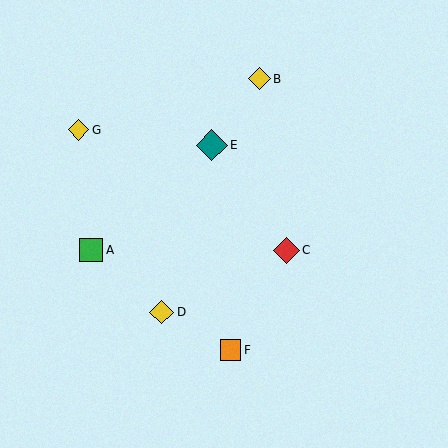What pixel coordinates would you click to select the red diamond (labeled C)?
Click at (286, 250) to select the red diamond C.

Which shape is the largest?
The teal diamond (labeled E) is the largest.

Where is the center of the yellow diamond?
The center of the yellow diamond is at (78, 130).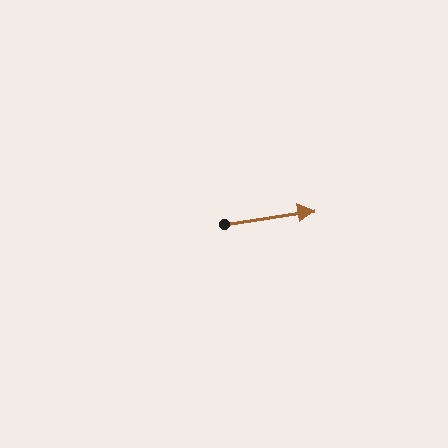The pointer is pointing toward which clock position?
Roughly 3 o'clock.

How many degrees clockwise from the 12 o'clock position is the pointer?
Approximately 81 degrees.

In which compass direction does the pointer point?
East.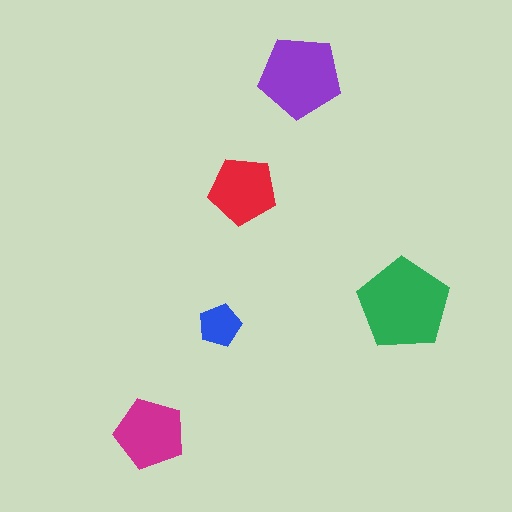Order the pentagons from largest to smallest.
the green one, the purple one, the magenta one, the red one, the blue one.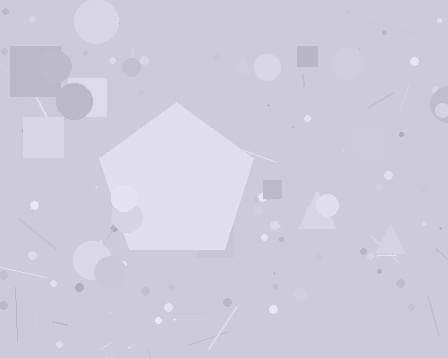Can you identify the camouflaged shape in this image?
The camouflaged shape is a pentagon.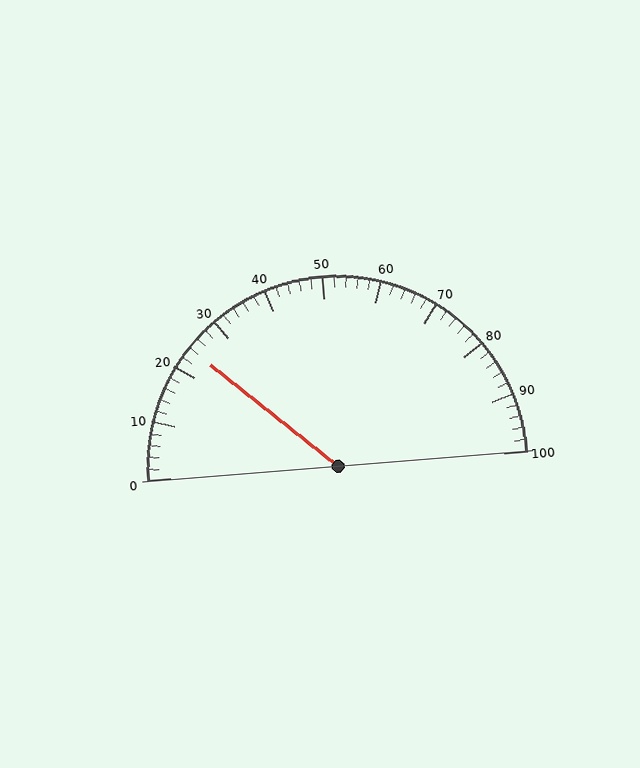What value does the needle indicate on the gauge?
The needle indicates approximately 24.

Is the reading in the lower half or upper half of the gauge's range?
The reading is in the lower half of the range (0 to 100).